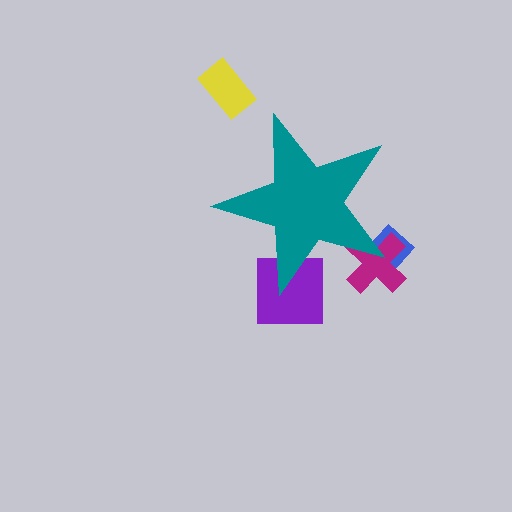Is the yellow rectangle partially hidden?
No, the yellow rectangle is fully visible.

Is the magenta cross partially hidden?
Yes, the magenta cross is partially hidden behind the teal star.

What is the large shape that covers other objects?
A teal star.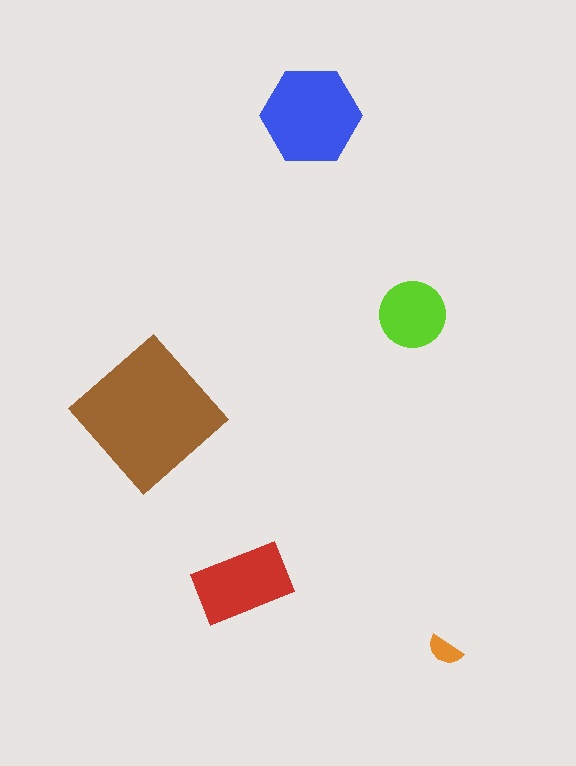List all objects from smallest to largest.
The orange semicircle, the lime circle, the red rectangle, the blue hexagon, the brown diamond.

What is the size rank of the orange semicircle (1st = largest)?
5th.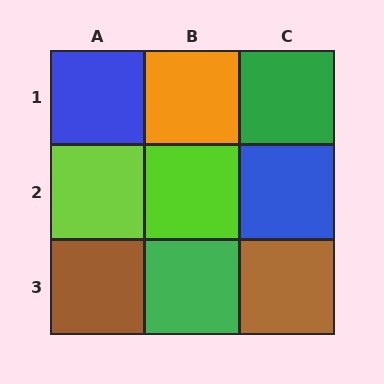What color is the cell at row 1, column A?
Blue.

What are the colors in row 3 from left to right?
Brown, green, brown.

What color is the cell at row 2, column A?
Lime.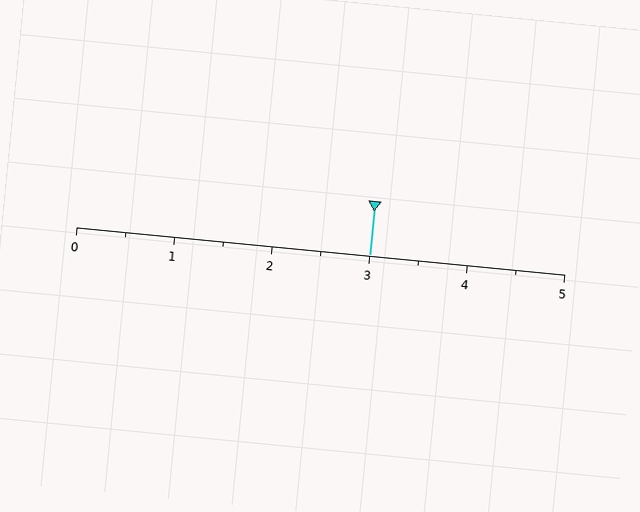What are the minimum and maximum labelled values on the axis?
The axis runs from 0 to 5.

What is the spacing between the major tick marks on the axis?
The major ticks are spaced 1 apart.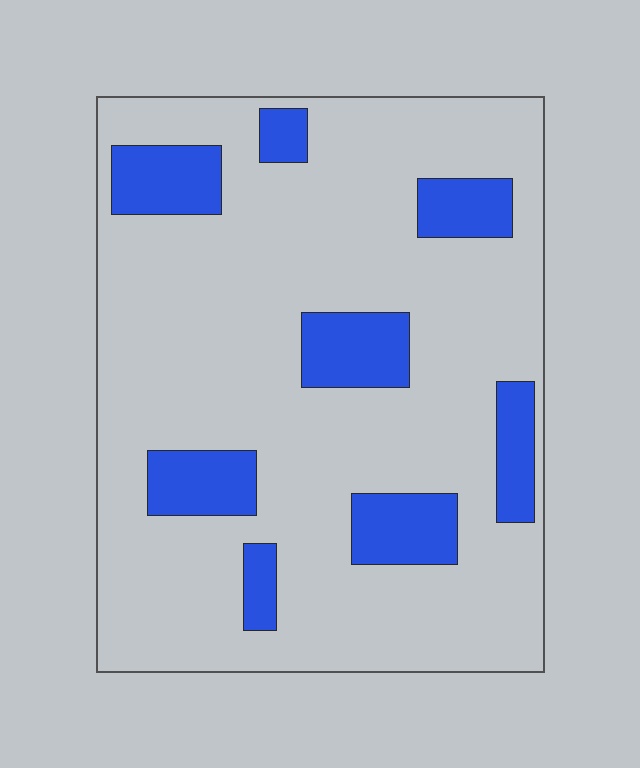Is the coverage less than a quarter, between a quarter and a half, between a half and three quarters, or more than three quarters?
Less than a quarter.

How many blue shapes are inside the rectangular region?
8.